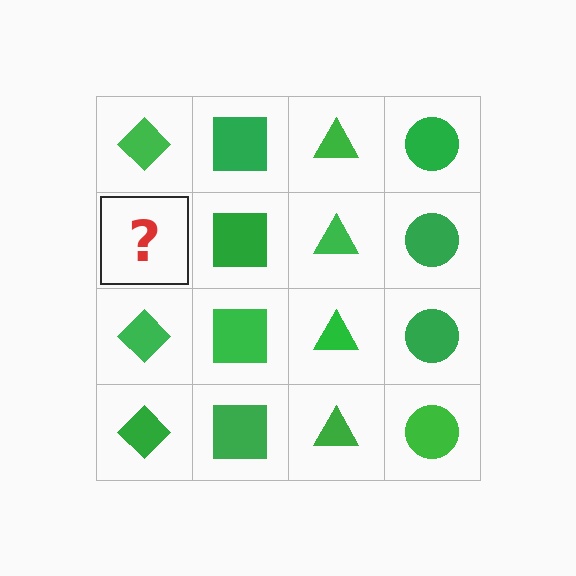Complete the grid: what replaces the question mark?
The question mark should be replaced with a green diamond.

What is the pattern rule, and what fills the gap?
The rule is that each column has a consistent shape. The gap should be filled with a green diamond.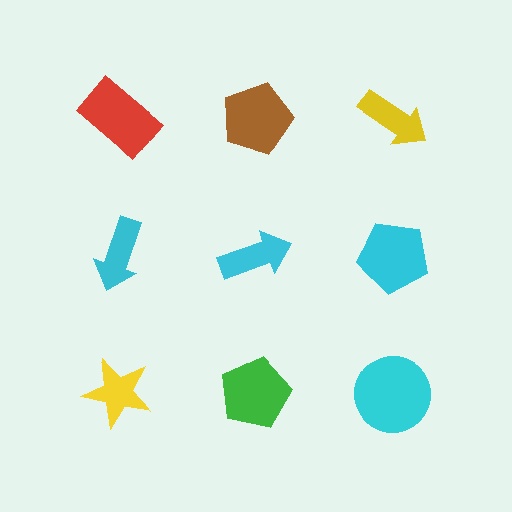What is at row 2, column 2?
A cyan arrow.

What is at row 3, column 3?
A cyan circle.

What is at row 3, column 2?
A green pentagon.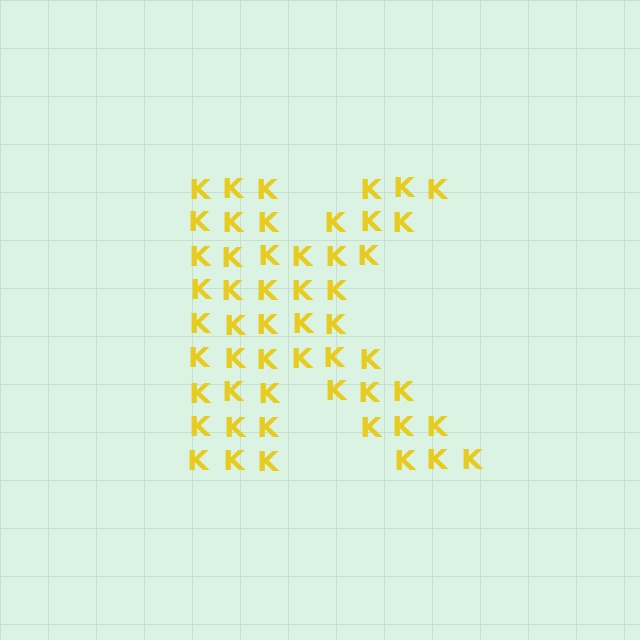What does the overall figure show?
The overall figure shows the letter K.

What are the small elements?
The small elements are letter K's.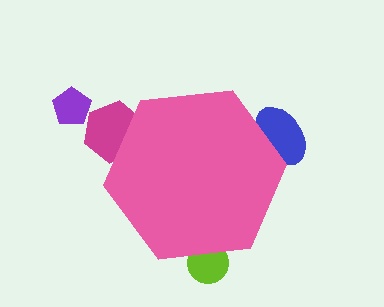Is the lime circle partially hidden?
Yes, the lime circle is partially hidden behind the pink hexagon.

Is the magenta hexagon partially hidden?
Yes, the magenta hexagon is partially hidden behind the pink hexagon.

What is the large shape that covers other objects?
A pink hexagon.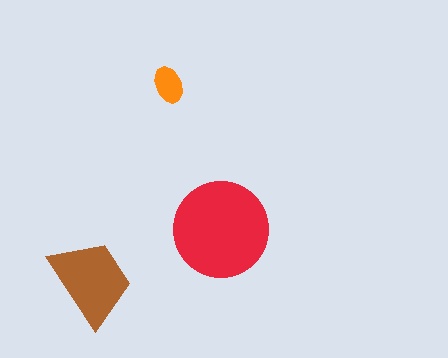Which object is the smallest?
The orange ellipse.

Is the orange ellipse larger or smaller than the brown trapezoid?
Smaller.